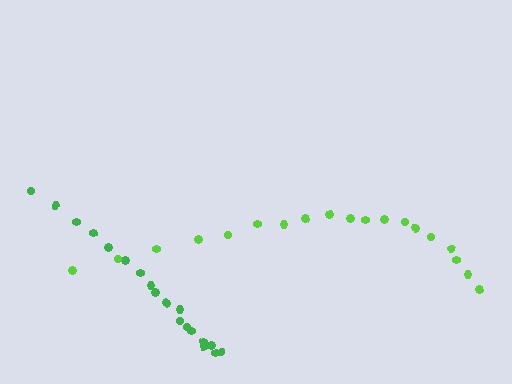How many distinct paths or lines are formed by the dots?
There are 2 distinct paths.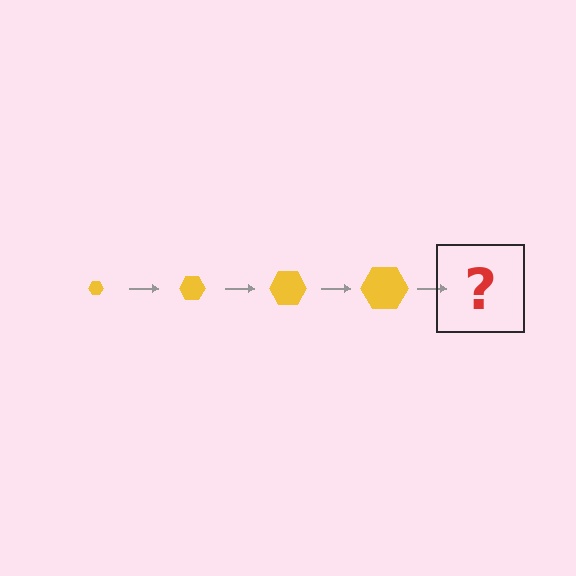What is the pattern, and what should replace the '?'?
The pattern is that the hexagon gets progressively larger each step. The '?' should be a yellow hexagon, larger than the previous one.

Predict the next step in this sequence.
The next step is a yellow hexagon, larger than the previous one.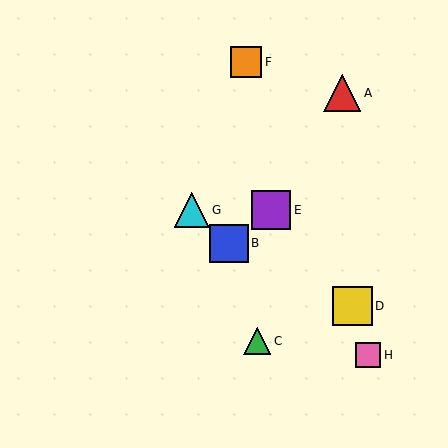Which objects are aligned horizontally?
Objects E, G are aligned horizontally.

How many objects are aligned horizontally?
2 objects (E, G) are aligned horizontally.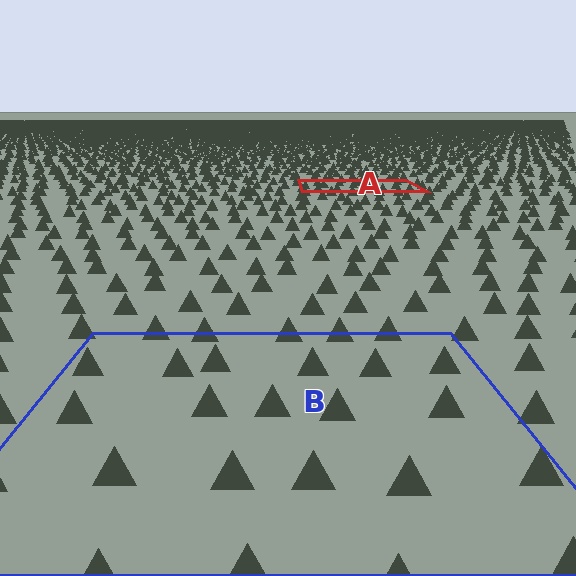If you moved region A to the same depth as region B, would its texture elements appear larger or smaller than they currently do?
They would appear larger. At a closer depth, the same texture elements are projected at a bigger on-screen size.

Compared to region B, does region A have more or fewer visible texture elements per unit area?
Region A has more texture elements per unit area — they are packed more densely because it is farther away.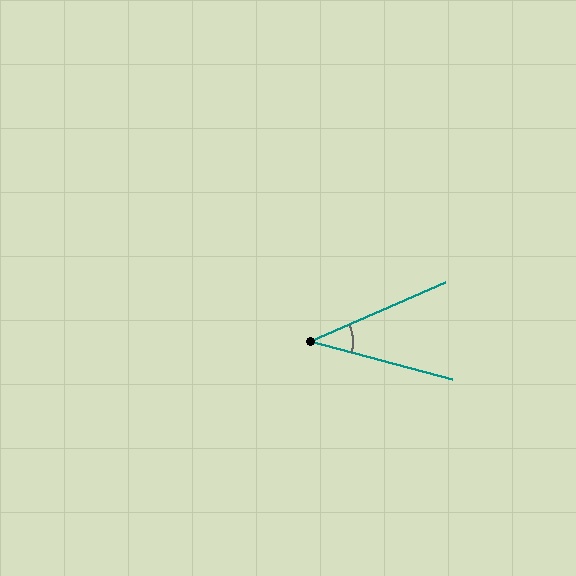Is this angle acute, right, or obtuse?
It is acute.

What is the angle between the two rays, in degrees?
Approximately 39 degrees.